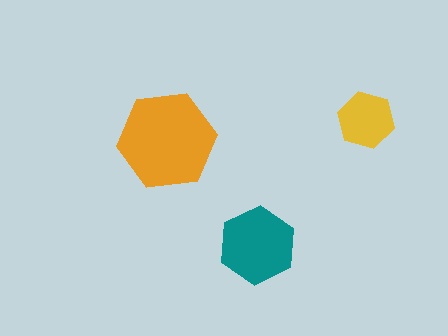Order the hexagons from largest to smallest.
the orange one, the teal one, the yellow one.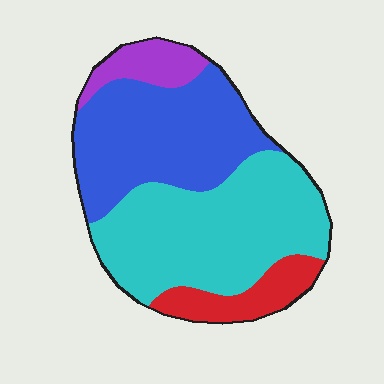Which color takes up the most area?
Cyan, at roughly 45%.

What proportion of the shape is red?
Red takes up less than a sixth of the shape.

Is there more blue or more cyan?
Cyan.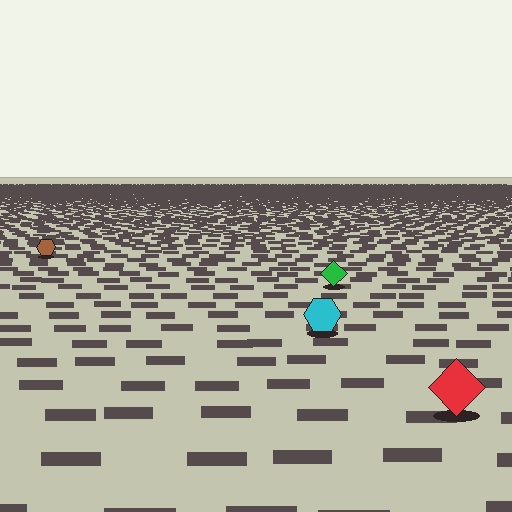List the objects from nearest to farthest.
From nearest to farthest: the red diamond, the cyan hexagon, the green diamond, the brown hexagon.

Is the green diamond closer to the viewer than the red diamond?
No. The red diamond is closer — you can tell from the texture gradient: the ground texture is coarser near it.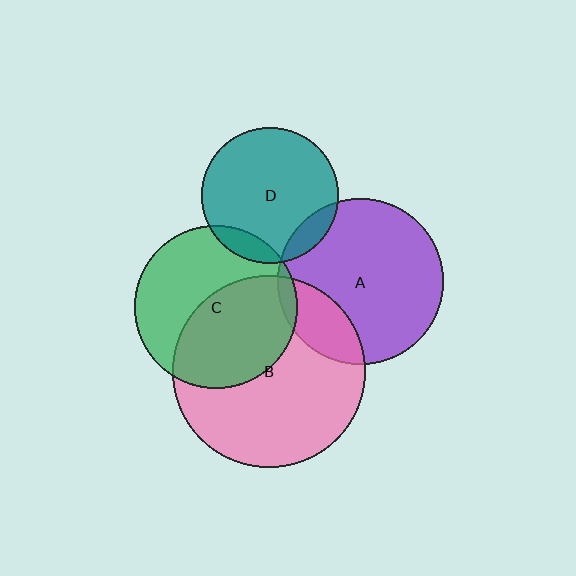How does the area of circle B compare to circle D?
Approximately 2.0 times.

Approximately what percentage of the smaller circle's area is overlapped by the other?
Approximately 10%.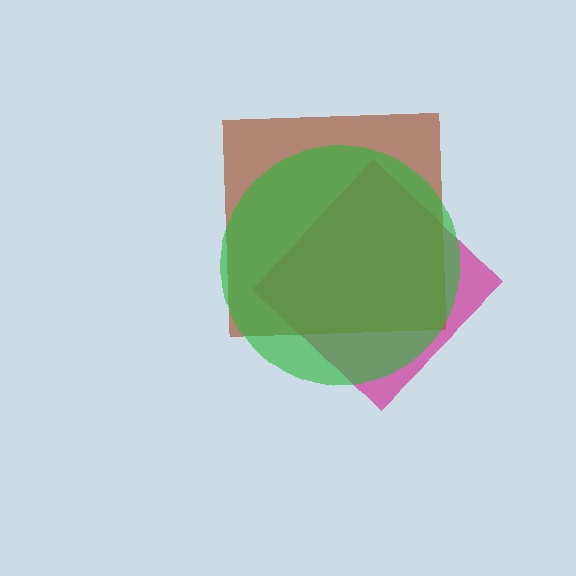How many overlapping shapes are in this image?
There are 3 overlapping shapes in the image.